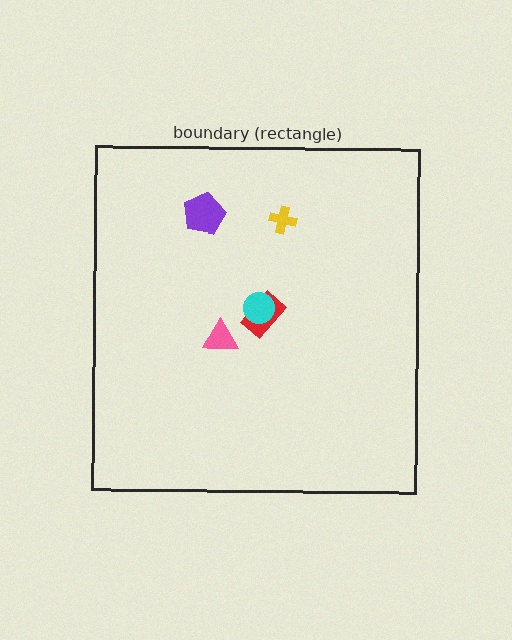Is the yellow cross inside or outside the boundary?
Inside.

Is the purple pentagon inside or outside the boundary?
Inside.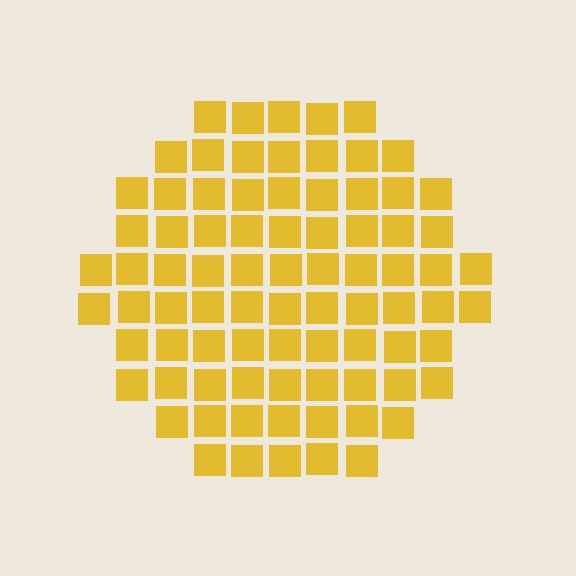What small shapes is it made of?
It is made of small squares.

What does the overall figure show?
The overall figure shows a circle.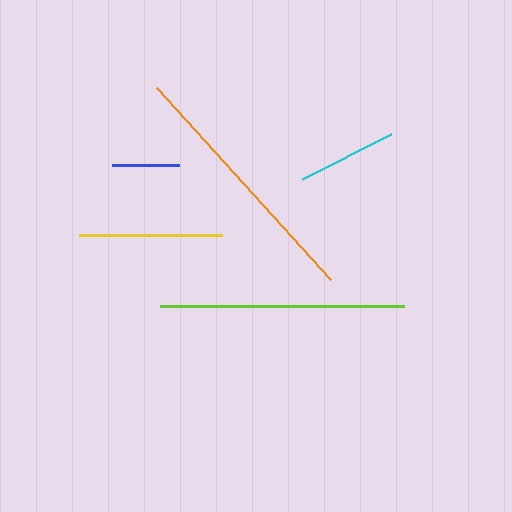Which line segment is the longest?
The orange line is the longest at approximately 260 pixels.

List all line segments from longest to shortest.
From longest to shortest: orange, lime, yellow, cyan, blue.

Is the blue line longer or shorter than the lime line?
The lime line is longer than the blue line.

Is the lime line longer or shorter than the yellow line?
The lime line is longer than the yellow line.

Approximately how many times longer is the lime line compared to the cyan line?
The lime line is approximately 2.5 times the length of the cyan line.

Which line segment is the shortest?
The blue line is the shortest at approximately 67 pixels.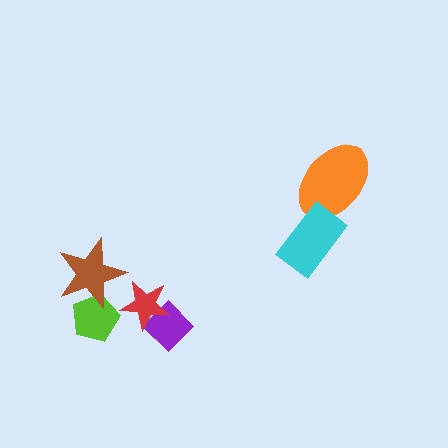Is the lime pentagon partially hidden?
Yes, it is partially covered by another shape.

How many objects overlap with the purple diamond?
1 object overlaps with the purple diamond.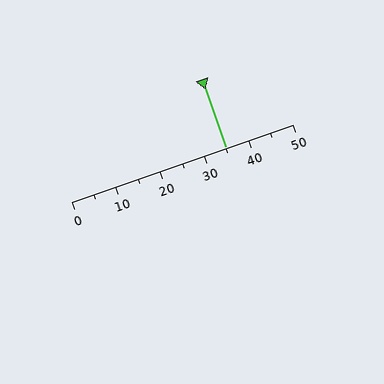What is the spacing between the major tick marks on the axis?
The major ticks are spaced 10 apart.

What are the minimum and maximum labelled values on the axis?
The axis runs from 0 to 50.